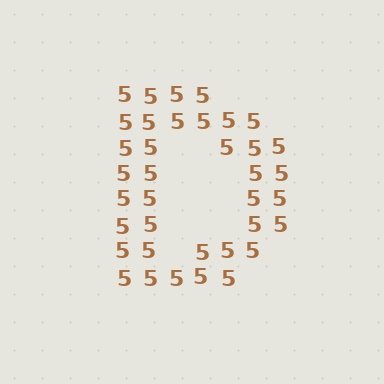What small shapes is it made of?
It is made of small digit 5's.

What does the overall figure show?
The overall figure shows the letter D.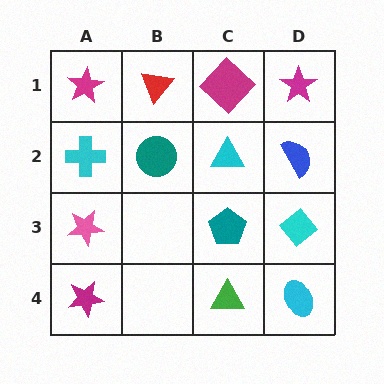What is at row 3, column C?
A teal pentagon.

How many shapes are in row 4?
3 shapes.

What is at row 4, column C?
A green triangle.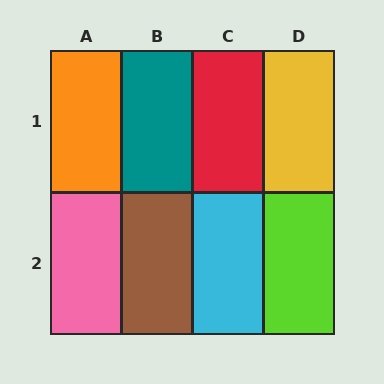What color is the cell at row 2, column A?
Pink.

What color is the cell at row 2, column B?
Brown.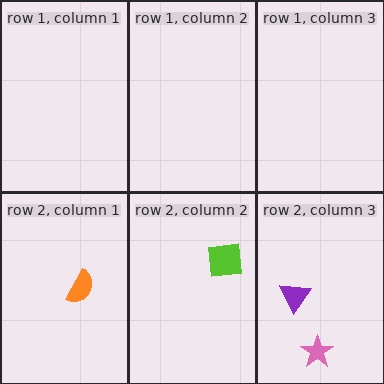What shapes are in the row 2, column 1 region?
The orange semicircle.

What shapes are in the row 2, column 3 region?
The purple triangle, the pink star.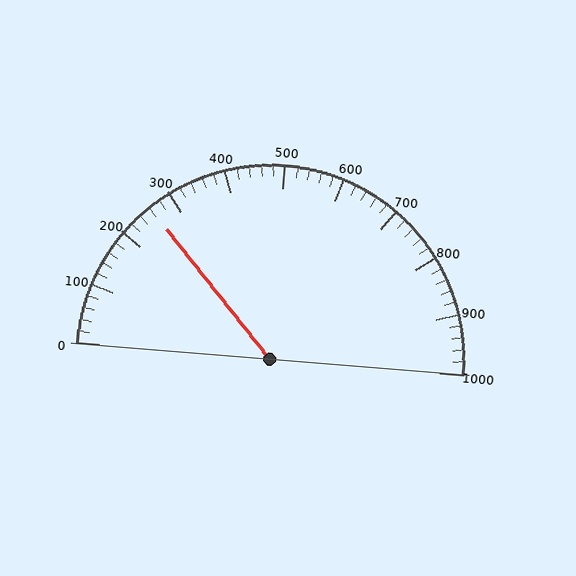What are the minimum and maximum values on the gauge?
The gauge ranges from 0 to 1000.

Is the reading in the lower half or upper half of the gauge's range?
The reading is in the lower half of the range (0 to 1000).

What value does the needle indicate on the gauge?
The needle indicates approximately 260.